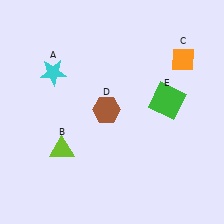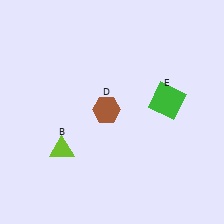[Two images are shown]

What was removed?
The cyan star (A), the orange diamond (C) were removed in Image 2.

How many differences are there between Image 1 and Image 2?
There are 2 differences between the two images.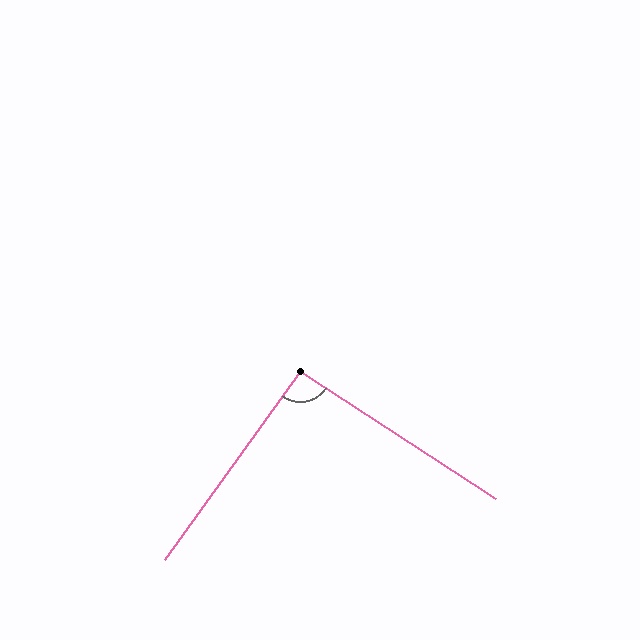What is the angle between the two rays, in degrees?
Approximately 93 degrees.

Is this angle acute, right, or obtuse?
It is approximately a right angle.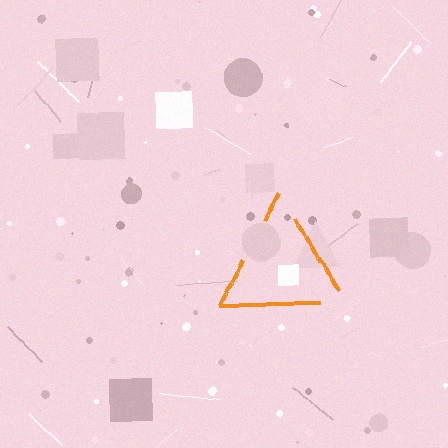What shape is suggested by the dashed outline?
The dashed outline suggests a triangle.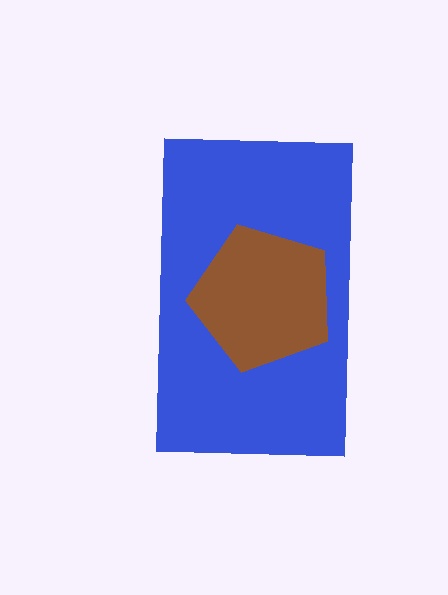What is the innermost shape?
The brown pentagon.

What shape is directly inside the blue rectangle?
The brown pentagon.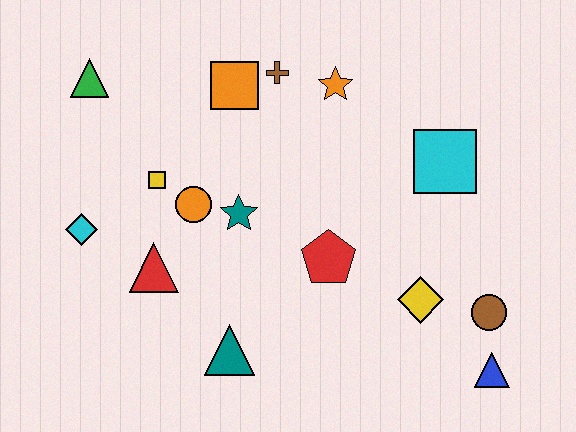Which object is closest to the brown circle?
The blue triangle is closest to the brown circle.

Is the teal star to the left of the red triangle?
No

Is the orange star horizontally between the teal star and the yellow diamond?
Yes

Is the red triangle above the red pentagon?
No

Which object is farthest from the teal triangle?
The green triangle is farthest from the teal triangle.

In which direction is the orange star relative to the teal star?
The orange star is above the teal star.